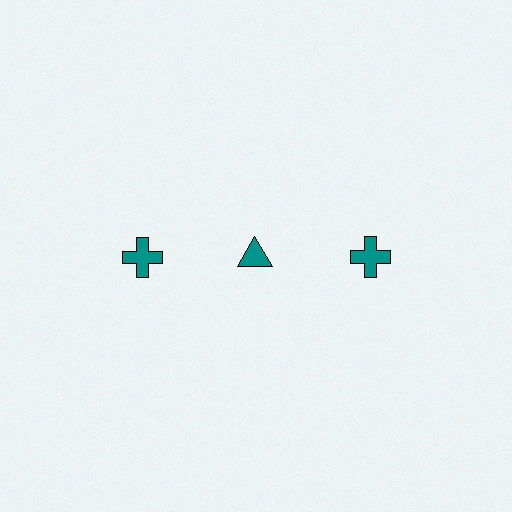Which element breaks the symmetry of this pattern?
The teal triangle in the top row, second from left column breaks the symmetry. All other shapes are teal crosses.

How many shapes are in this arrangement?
There are 3 shapes arranged in a grid pattern.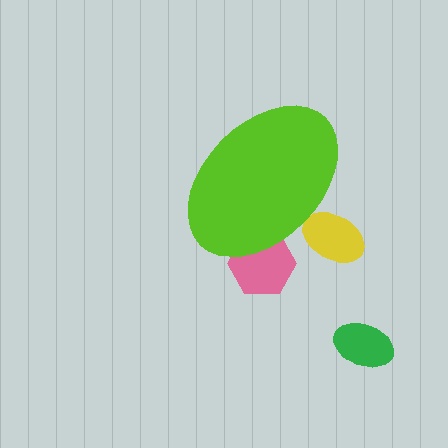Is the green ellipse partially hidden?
No, the green ellipse is fully visible.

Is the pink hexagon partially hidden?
Yes, the pink hexagon is partially hidden behind the lime ellipse.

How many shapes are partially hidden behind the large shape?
2 shapes are partially hidden.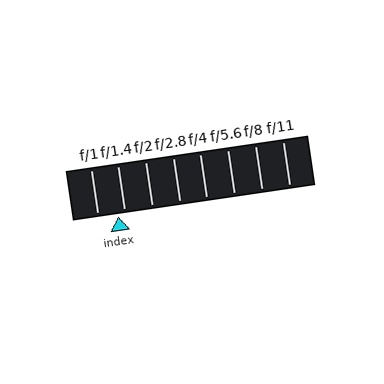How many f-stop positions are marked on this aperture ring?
There are 8 f-stop positions marked.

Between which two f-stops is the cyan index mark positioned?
The index mark is between f/1 and f/1.4.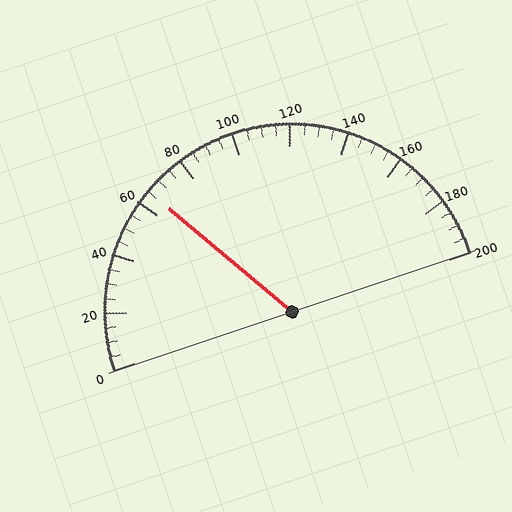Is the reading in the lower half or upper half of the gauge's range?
The reading is in the lower half of the range (0 to 200).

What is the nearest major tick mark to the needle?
The nearest major tick mark is 60.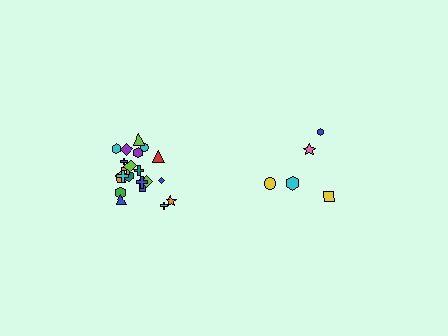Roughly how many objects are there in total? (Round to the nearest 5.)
Roughly 25 objects in total.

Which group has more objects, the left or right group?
The left group.